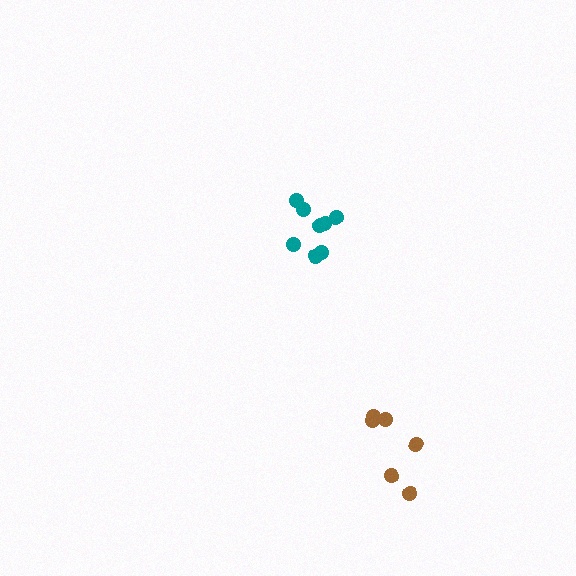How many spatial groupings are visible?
There are 2 spatial groupings.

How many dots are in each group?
Group 1: 8 dots, Group 2: 6 dots (14 total).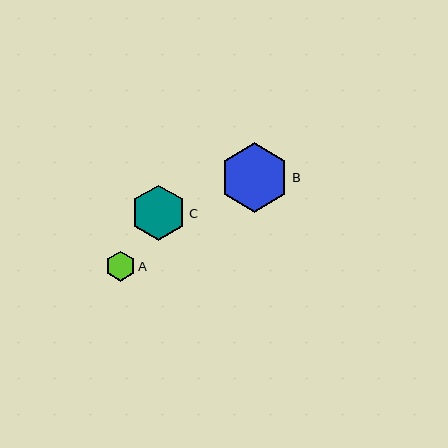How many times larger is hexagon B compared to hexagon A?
Hexagon B is approximately 2.3 times the size of hexagon A.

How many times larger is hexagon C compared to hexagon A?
Hexagon C is approximately 1.9 times the size of hexagon A.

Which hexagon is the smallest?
Hexagon A is the smallest with a size of approximately 30 pixels.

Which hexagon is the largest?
Hexagon B is the largest with a size of approximately 69 pixels.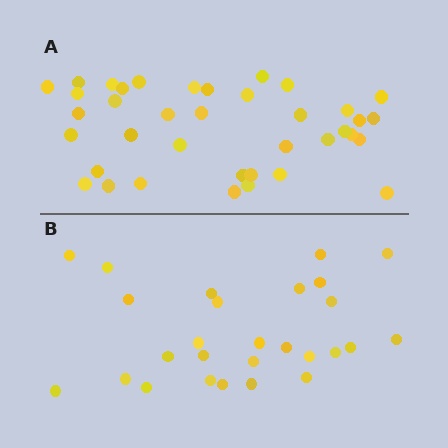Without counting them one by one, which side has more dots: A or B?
Region A (the top region) has more dots.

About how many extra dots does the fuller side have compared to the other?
Region A has roughly 12 or so more dots than region B.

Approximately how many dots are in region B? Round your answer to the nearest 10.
About 30 dots. (The exact count is 27, which rounds to 30.)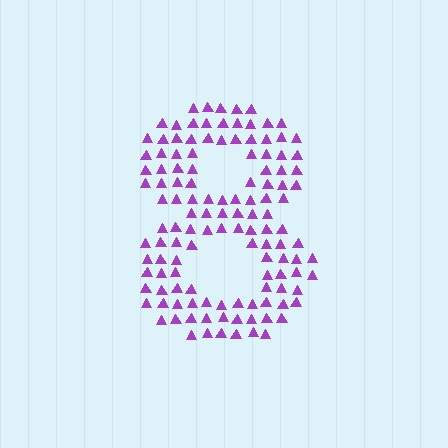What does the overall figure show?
The overall figure shows the digit 8.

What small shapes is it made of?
It is made of small triangles.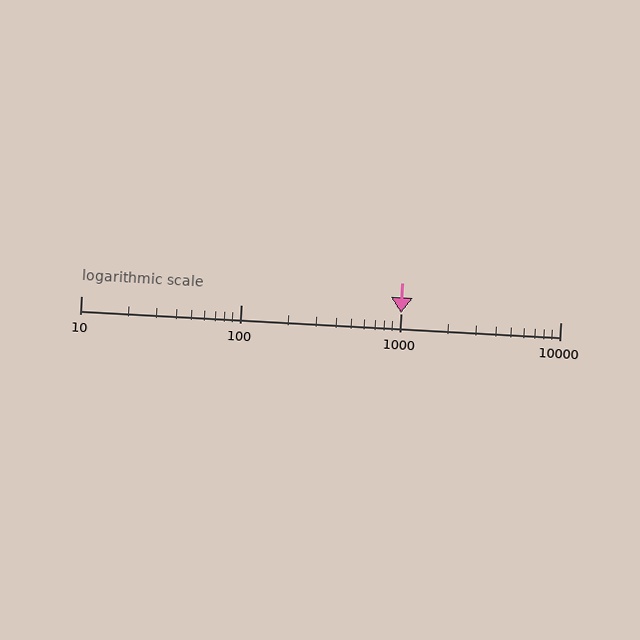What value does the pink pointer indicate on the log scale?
The pointer indicates approximately 1000.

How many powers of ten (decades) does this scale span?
The scale spans 3 decades, from 10 to 10000.